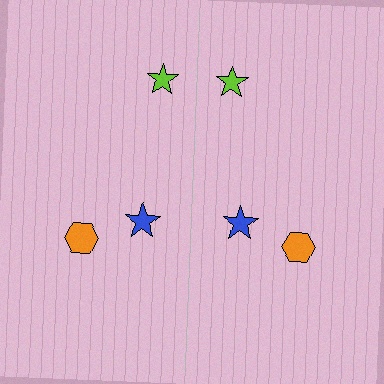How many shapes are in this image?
There are 6 shapes in this image.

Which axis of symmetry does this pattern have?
The pattern has a vertical axis of symmetry running through the center of the image.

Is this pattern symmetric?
Yes, this pattern has bilateral (reflection) symmetry.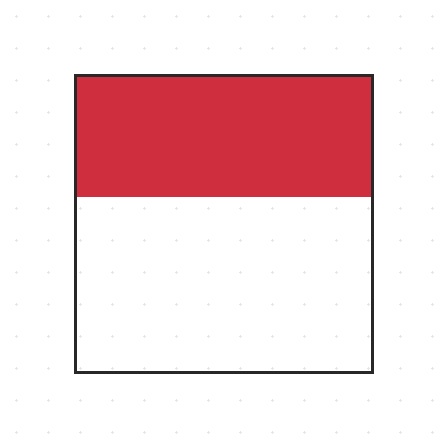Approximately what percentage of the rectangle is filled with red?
Approximately 40%.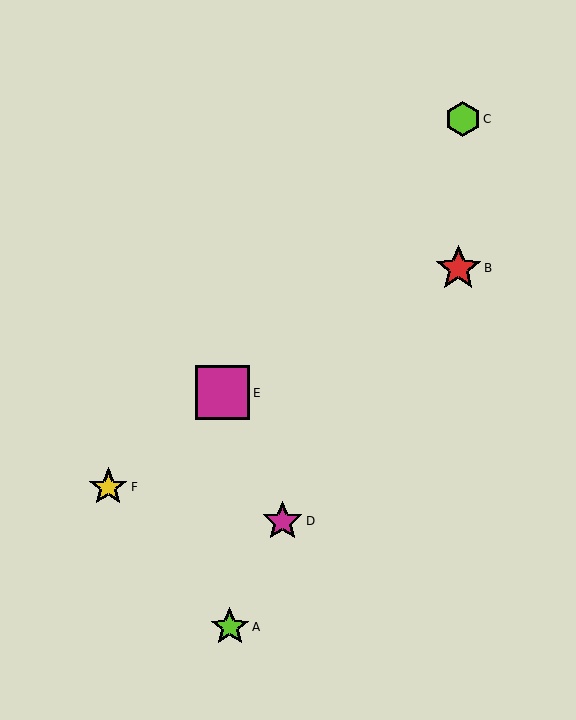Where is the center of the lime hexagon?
The center of the lime hexagon is at (463, 119).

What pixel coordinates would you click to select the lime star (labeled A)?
Click at (230, 627) to select the lime star A.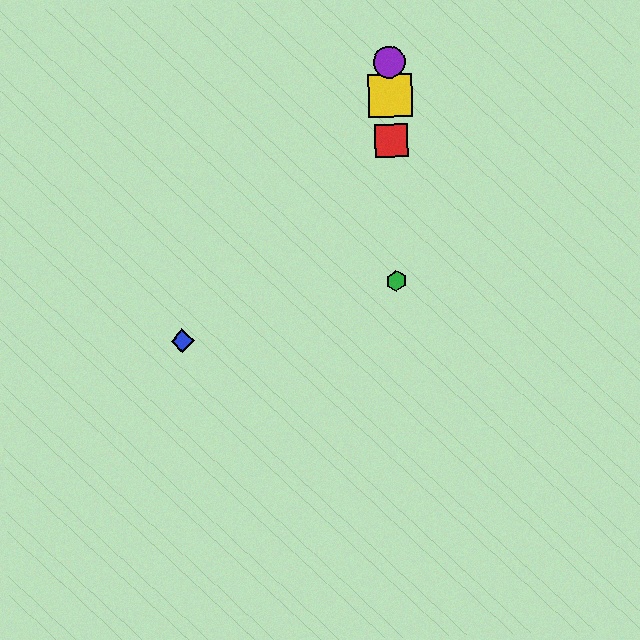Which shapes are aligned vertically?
The red square, the green hexagon, the yellow square, the purple circle are aligned vertically.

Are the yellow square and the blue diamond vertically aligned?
No, the yellow square is at x≈390 and the blue diamond is at x≈183.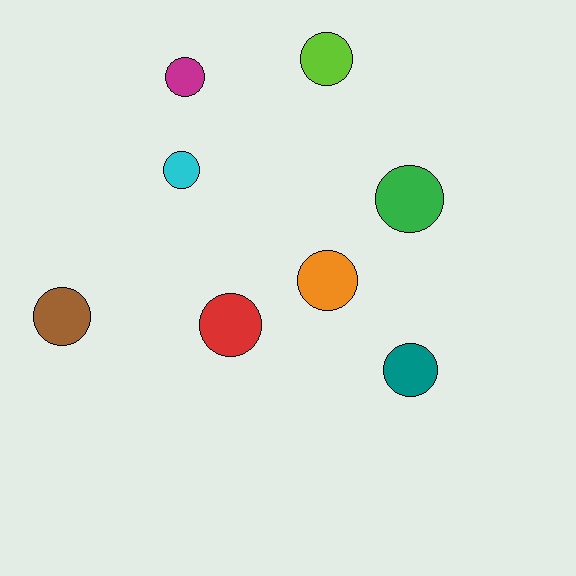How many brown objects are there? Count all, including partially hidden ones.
There is 1 brown object.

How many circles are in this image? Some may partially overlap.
There are 8 circles.